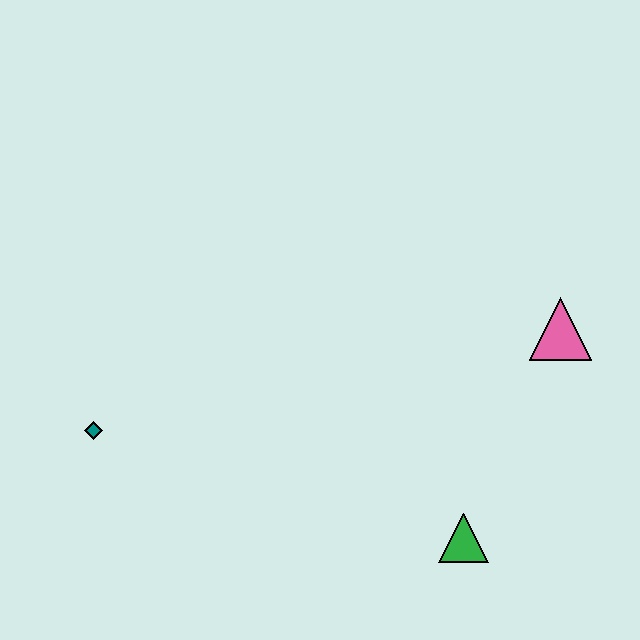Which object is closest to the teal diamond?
The green triangle is closest to the teal diamond.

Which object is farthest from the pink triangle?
The teal diamond is farthest from the pink triangle.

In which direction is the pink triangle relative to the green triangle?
The pink triangle is above the green triangle.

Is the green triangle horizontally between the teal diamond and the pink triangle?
Yes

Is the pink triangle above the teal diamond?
Yes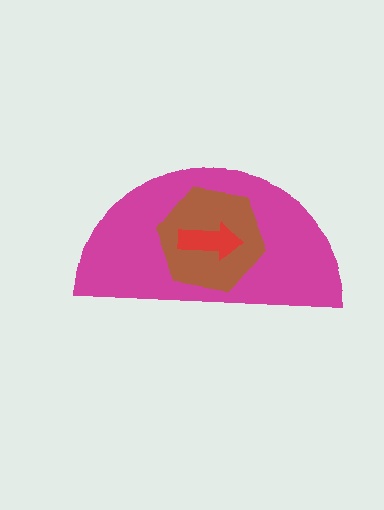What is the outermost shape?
The magenta semicircle.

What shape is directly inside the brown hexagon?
The red arrow.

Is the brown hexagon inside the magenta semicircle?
Yes.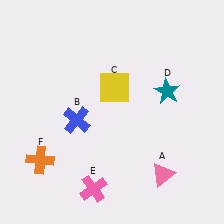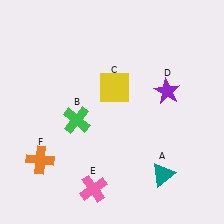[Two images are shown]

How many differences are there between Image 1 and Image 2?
There are 3 differences between the two images.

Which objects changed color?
A changed from pink to teal. B changed from blue to green. D changed from teal to purple.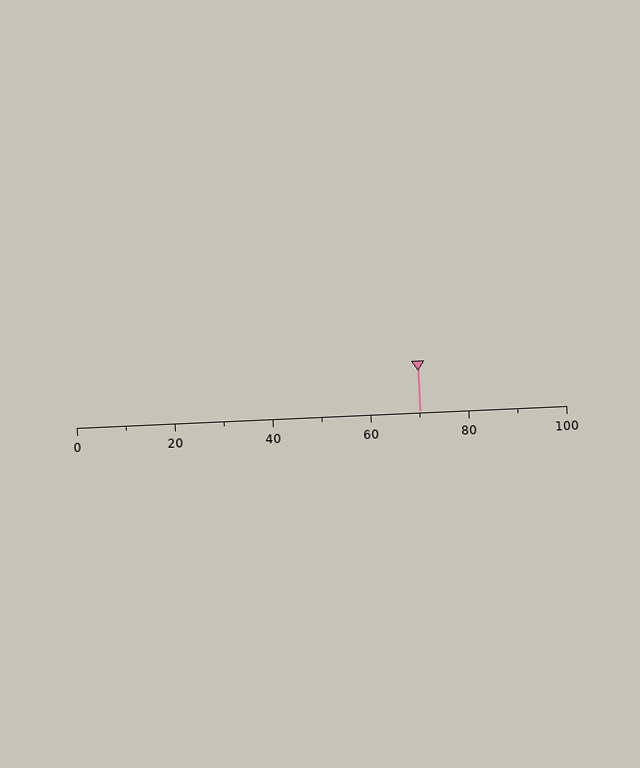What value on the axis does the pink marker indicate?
The marker indicates approximately 70.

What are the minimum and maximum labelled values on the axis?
The axis runs from 0 to 100.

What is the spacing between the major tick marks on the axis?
The major ticks are spaced 20 apart.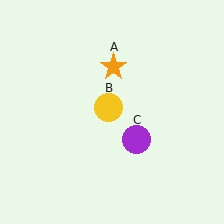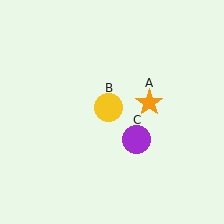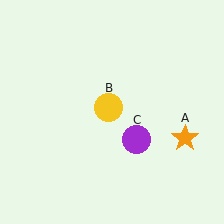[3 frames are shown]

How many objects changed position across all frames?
1 object changed position: orange star (object A).